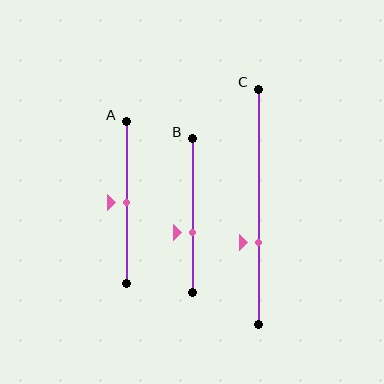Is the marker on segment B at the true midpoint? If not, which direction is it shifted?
No, the marker on segment B is shifted downward by about 11% of the segment length.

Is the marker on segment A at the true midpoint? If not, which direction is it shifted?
Yes, the marker on segment A is at the true midpoint.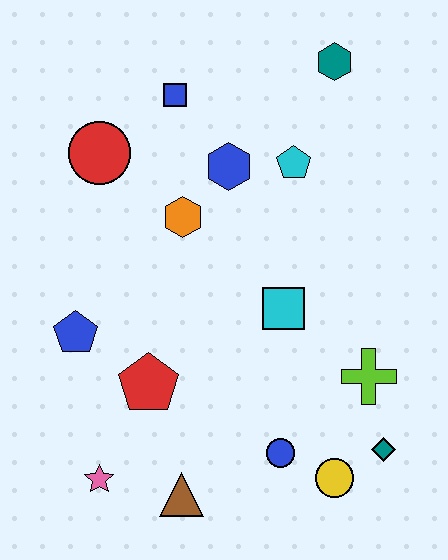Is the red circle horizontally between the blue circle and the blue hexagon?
No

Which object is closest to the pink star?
The brown triangle is closest to the pink star.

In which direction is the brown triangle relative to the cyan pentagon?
The brown triangle is below the cyan pentagon.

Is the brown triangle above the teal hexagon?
No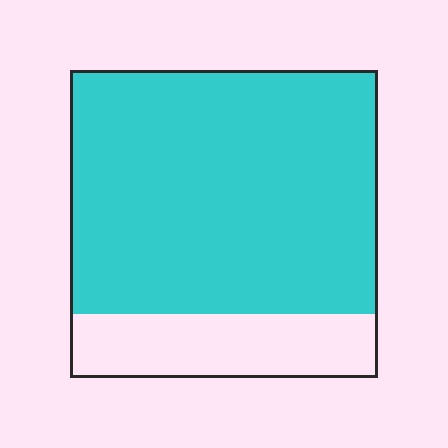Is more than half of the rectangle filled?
Yes.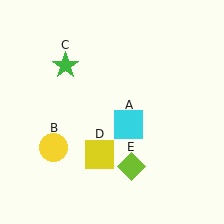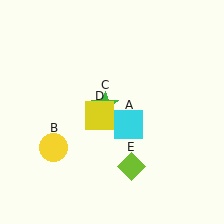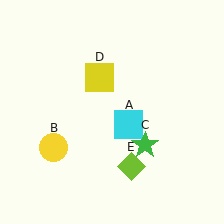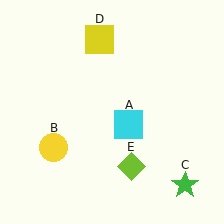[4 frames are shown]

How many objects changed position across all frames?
2 objects changed position: green star (object C), yellow square (object D).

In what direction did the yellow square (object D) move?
The yellow square (object D) moved up.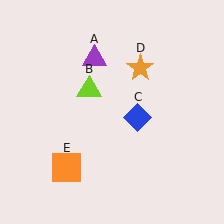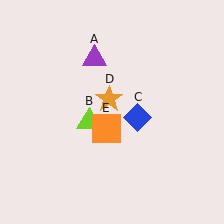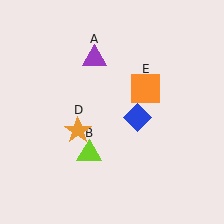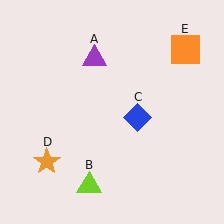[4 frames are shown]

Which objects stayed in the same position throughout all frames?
Purple triangle (object A) and blue diamond (object C) remained stationary.